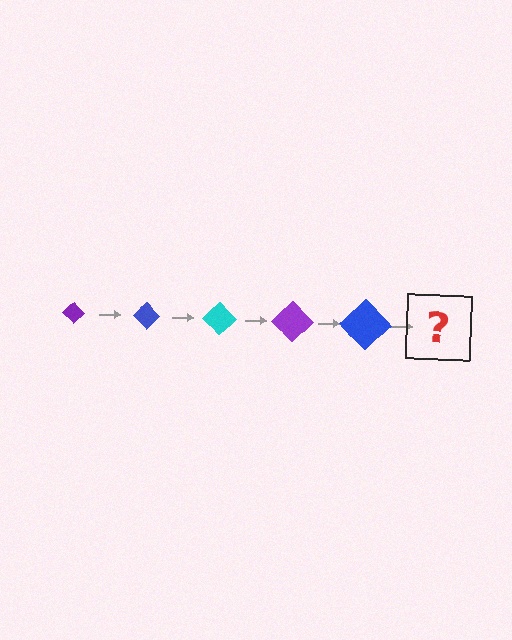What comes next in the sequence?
The next element should be a cyan diamond, larger than the previous one.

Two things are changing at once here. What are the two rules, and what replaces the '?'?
The two rules are that the diamond grows larger each step and the color cycles through purple, blue, and cyan. The '?' should be a cyan diamond, larger than the previous one.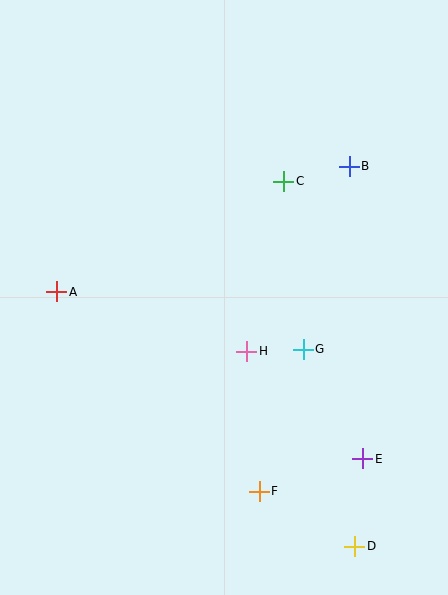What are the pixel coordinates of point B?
Point B is at (349, 166).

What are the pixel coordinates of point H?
Point H is at (247, 351).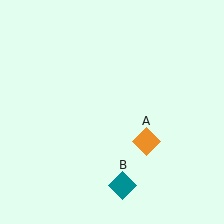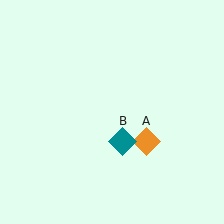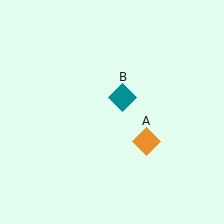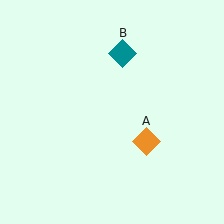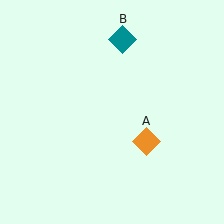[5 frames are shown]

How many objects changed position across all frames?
1 object changed position: teal diamond (object B).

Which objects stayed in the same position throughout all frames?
Orange diamond (object A) remained stationary.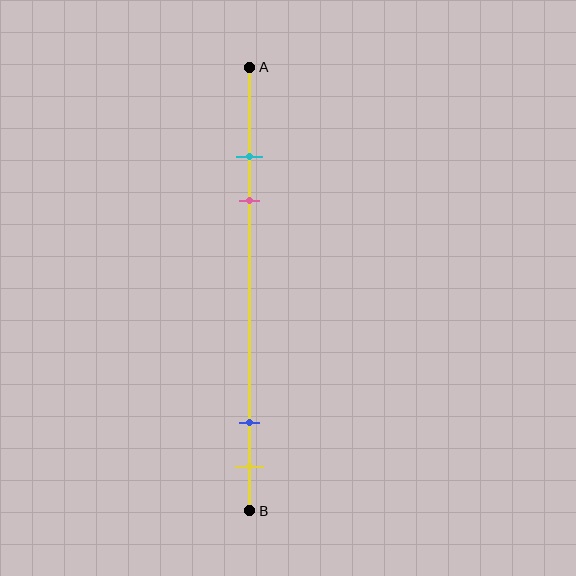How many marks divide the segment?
There are 4 marks dividing the segment.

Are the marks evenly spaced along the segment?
No, the marks are not evenly spaced.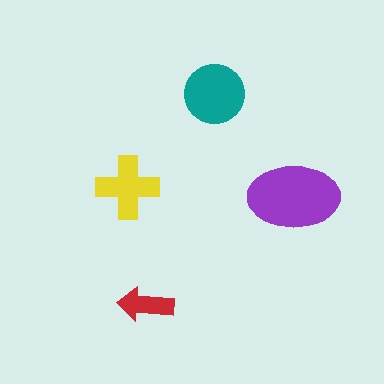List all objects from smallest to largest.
The red arrow, the yellow cross, the teal circle, the purple ellipse.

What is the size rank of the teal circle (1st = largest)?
2nd.